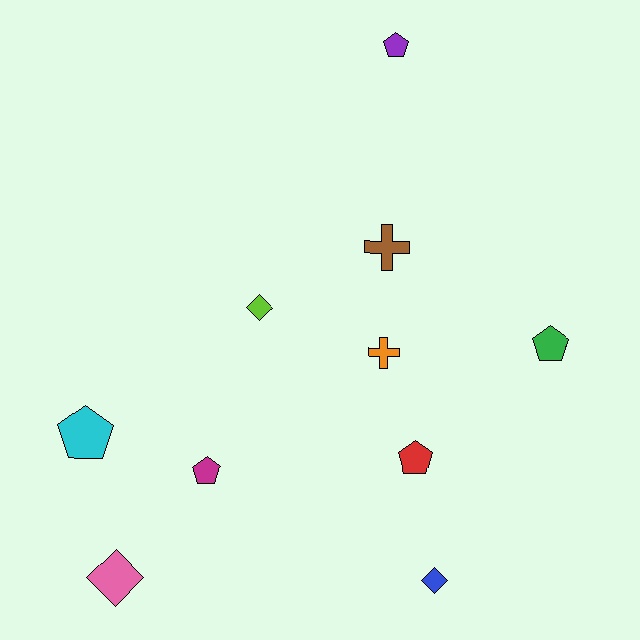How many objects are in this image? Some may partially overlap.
There are 10 objects.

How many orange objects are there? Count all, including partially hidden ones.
There is 1 orange object.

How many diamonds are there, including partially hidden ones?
There are 3 diamonds.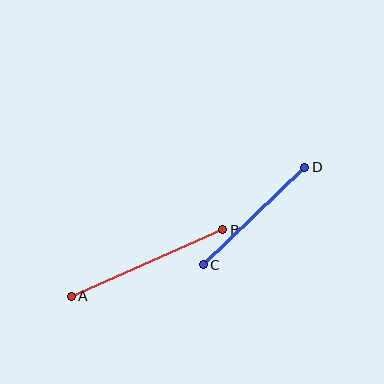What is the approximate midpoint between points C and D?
The midpoint is at approximately (254, 216) pixels.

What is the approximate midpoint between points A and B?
The midpoint is at approximately (147, 263) pixels.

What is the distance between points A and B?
The distance is approximately 165 pixels.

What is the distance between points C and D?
The distance is approximately 141 pixels.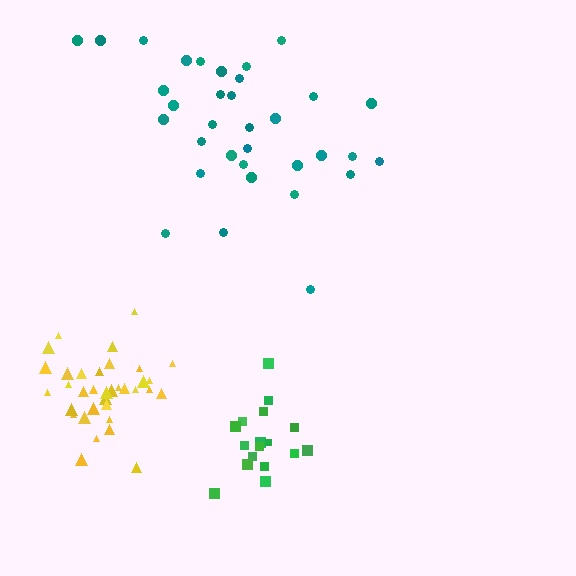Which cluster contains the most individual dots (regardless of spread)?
Yellow (35).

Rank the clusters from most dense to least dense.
yellow, green, teal.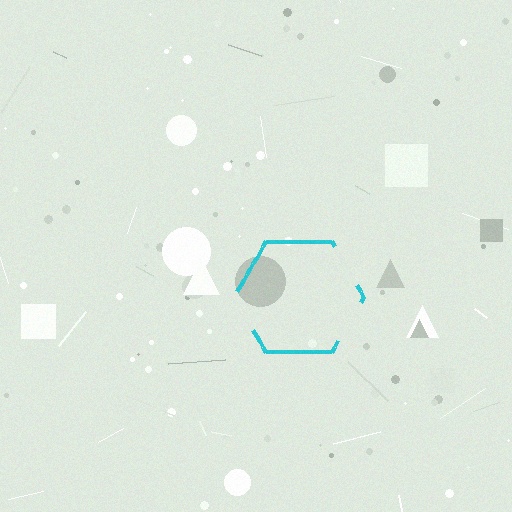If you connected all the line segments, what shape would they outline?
They would outline a hexagon.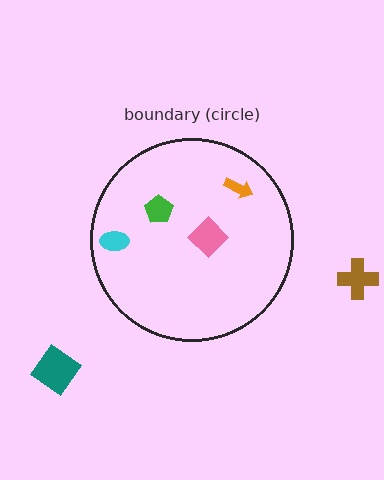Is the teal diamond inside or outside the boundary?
Outside.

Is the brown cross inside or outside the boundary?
Outside.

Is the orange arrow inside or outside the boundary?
Inside.